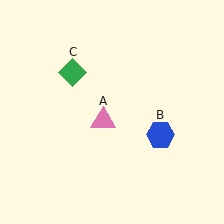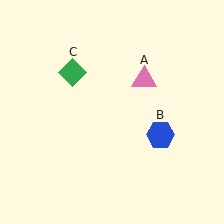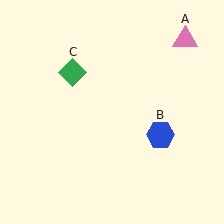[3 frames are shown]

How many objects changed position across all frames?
1 object changed position: pink triangle (object A).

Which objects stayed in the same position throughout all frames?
Blue hexagon (object B) and green diamond (object C) remained stationary.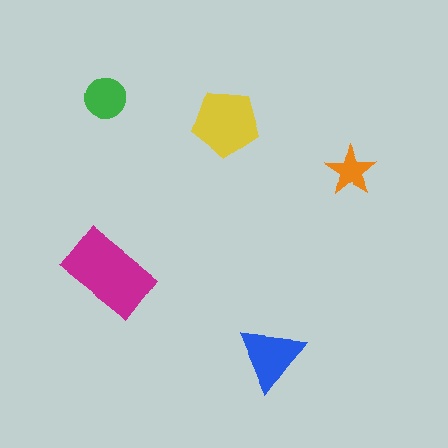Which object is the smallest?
The orange star.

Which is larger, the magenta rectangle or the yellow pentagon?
The magenta rectangle.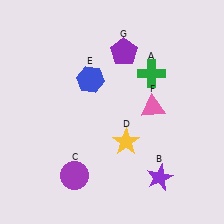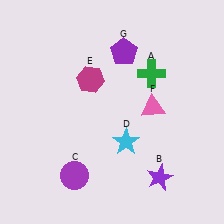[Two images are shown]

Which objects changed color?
D changed from yellow to cyan. E changed from blue to magenta.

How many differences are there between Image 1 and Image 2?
There are 2 differences between the two images.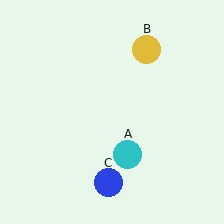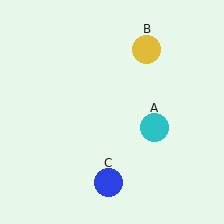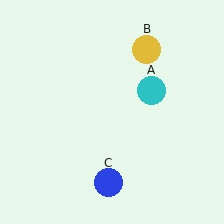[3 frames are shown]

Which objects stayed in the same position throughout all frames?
Yellow circle (object B) and blue circle (object C) remained stationary.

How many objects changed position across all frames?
1 object changed position: cyan circle (object A).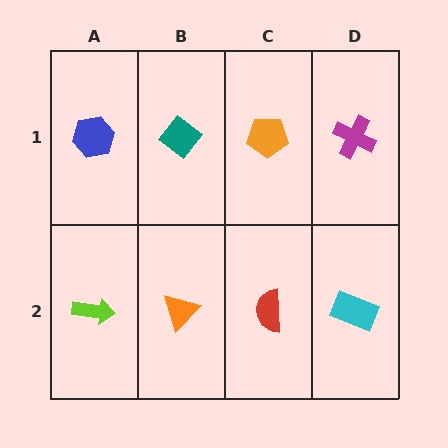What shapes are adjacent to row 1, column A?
A lime arrow (row 2, column A), a teal diamond (row 1, column B).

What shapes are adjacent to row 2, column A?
A blue hexagon (row 1, column A), an orange triangle (row 2, column B).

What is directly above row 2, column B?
A teal diamond.